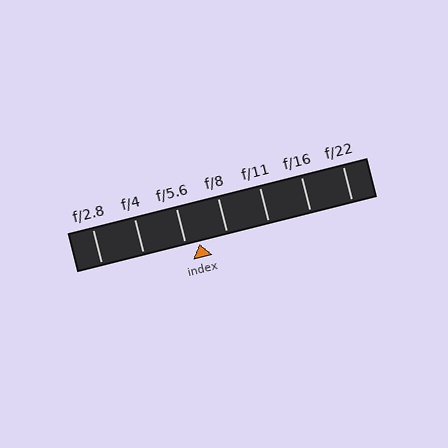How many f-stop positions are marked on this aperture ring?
There are 7 f-stop positions marked.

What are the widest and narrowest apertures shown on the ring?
The widest aperture shown is f/2.8 and the narrowest is f/22.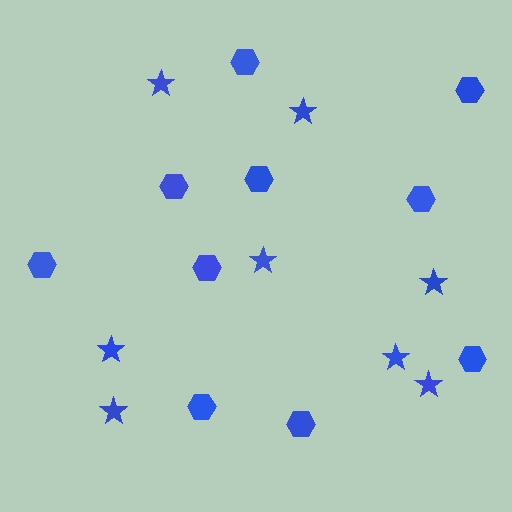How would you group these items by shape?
There are 2 groups: one group of hexagons (10) and one group of stars (8).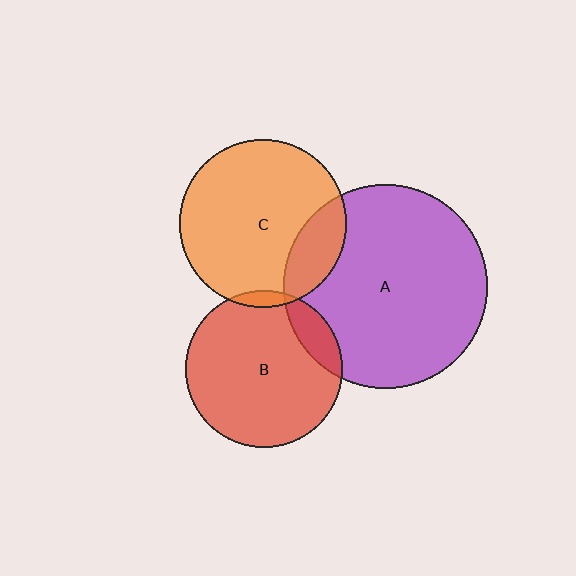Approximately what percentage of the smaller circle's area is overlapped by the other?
Approximately 10%.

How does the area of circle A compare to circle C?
Approximately 1.5 times.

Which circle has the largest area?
Circle A (purple).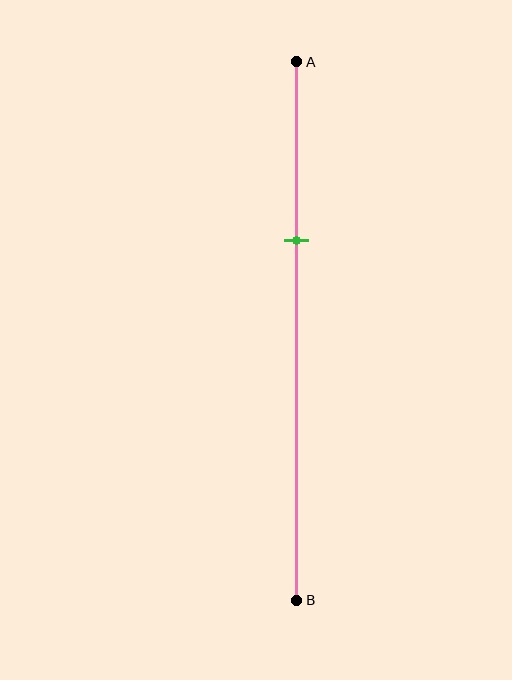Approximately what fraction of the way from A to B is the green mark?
The green mark is approximately 35% of the way from A to B.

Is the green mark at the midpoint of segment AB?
No, the mark is at about 35% from A, not at the 50% midpoint.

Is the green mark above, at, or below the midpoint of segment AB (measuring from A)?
The green mark is above the midpoint of segment AB.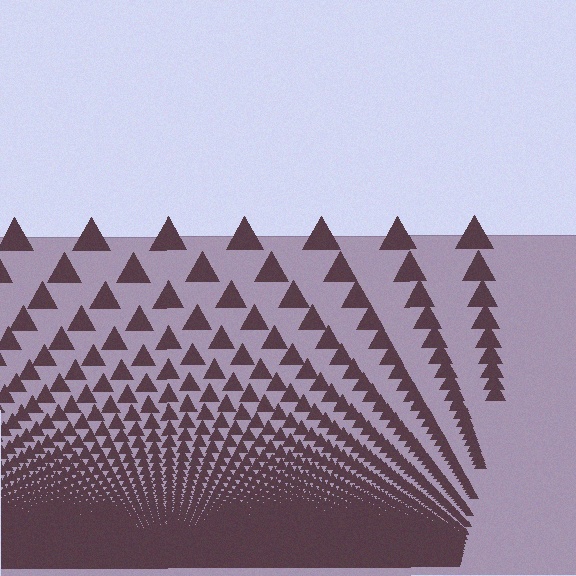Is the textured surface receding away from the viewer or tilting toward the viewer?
The surface appears to tilt toward the viewer. Texture elements get larger and sparser toward the top.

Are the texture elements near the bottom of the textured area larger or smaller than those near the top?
Smaller. The gradient is inverted — elements near the bottom are smaller and denser.